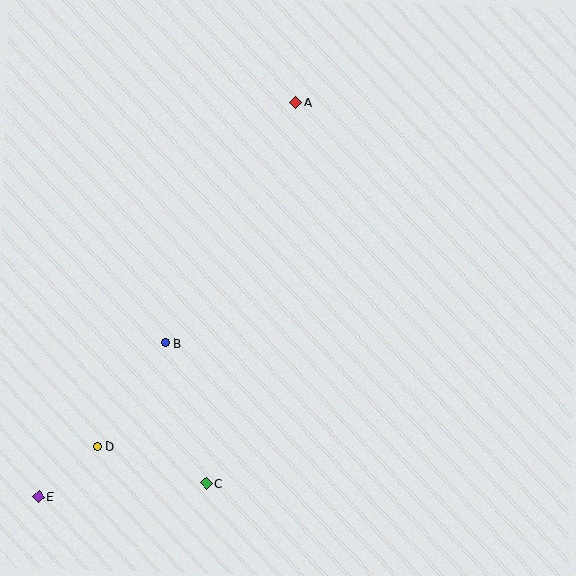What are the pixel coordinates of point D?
Point D is at (97, 447).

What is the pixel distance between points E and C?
The distance between E and C is 168 pixels.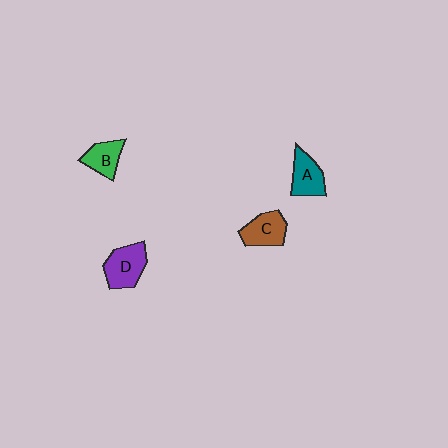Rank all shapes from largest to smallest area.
From largest to smallest: D (purple), C (brown), A (teal), B (green).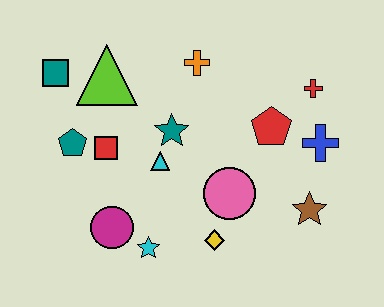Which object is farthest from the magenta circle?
The red cross is farthest from the magenta circle.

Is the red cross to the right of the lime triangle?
Yes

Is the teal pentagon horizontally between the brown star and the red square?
No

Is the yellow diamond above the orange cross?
No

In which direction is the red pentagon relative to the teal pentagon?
The red pentagon is to the right of the teal pentagon.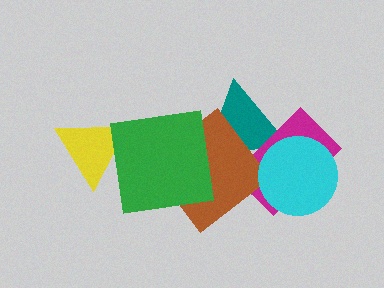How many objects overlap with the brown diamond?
3 objects overlap with the brown diamond.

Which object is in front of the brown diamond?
The green square is in front of the brown diamond.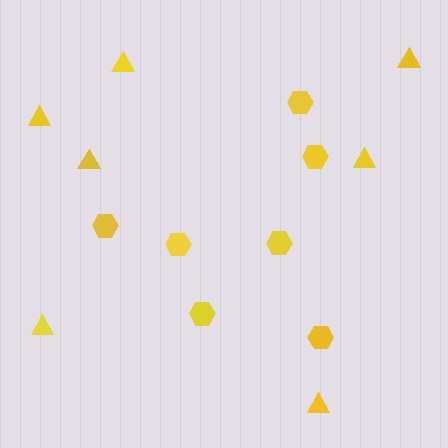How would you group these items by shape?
There are 2 groups: one group of hexagons (7) and one group of triangles (7).